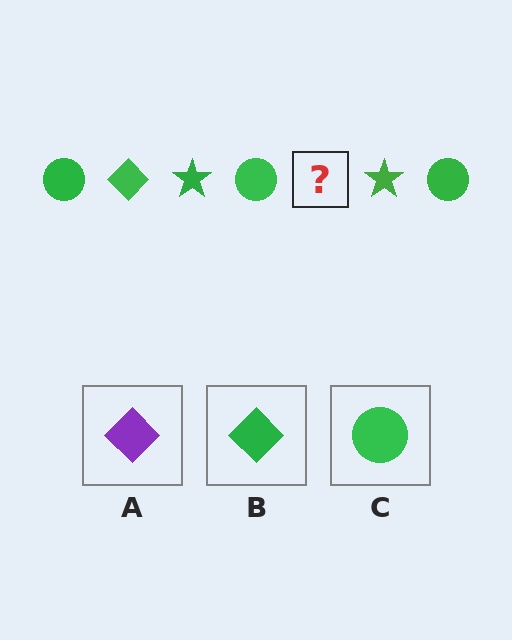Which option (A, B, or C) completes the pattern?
B.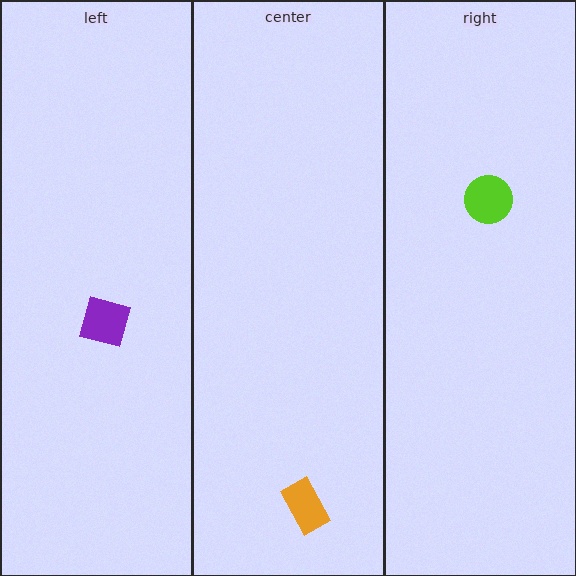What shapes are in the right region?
The lime circle.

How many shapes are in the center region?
1.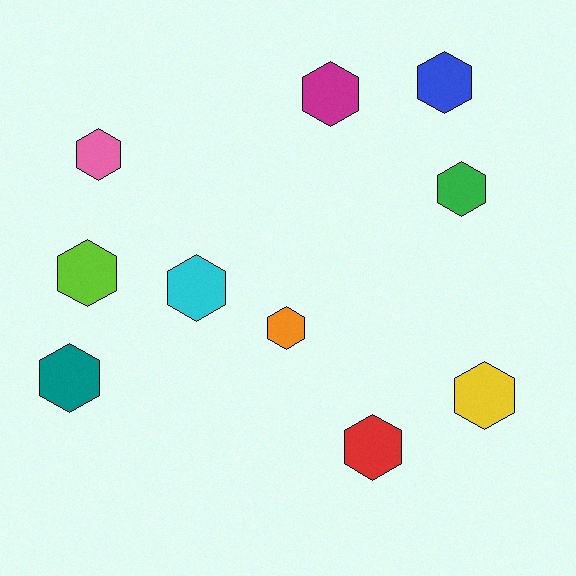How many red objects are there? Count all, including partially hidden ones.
There is 1 red object.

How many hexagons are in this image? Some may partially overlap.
There are 10 hexagons.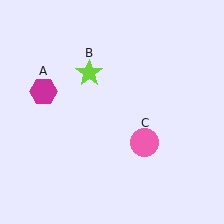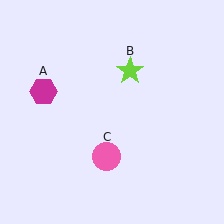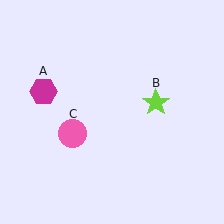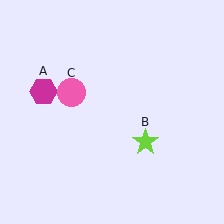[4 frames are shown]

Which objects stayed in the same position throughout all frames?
Magenta hexagon (object A) remained stationary.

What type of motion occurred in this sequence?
The lime star (object B), pink circle (object C) rotated clockwise around the center of the scene.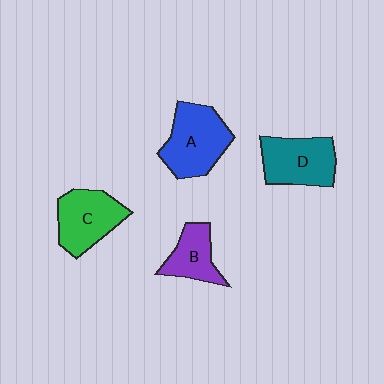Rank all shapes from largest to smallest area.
From largest to smallest: A (blue), D (teal), C (green), B (purple).